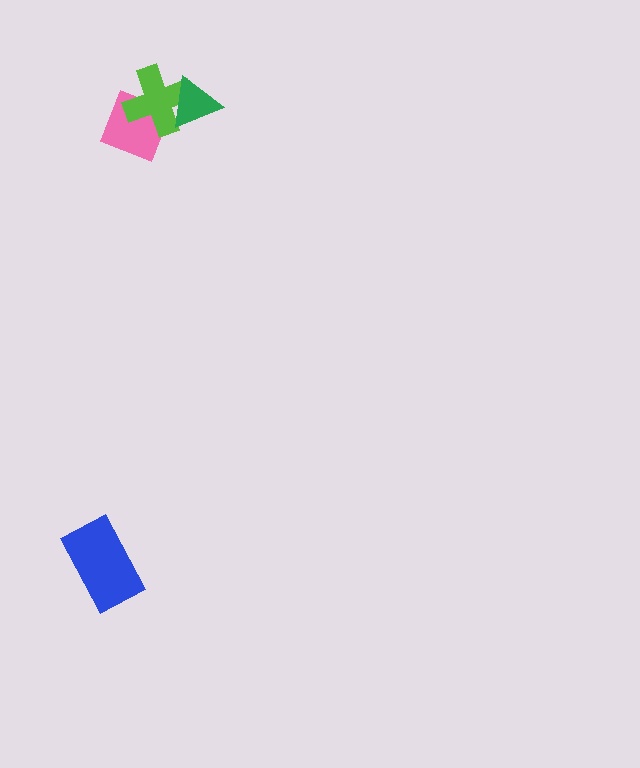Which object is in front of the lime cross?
The green triangle is in front of the lime cross.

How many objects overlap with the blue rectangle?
0 objects overlap with the blue rectangle.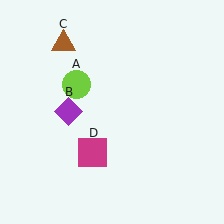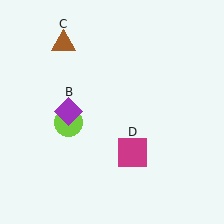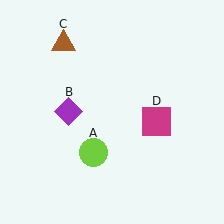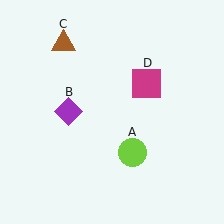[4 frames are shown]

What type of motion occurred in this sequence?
The lime circle (object A), magenta square (object D) rotated counterclockwise around the center of the scene.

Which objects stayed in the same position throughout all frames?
Purple diamond (object B) and brown triangle (object C) remained stationary.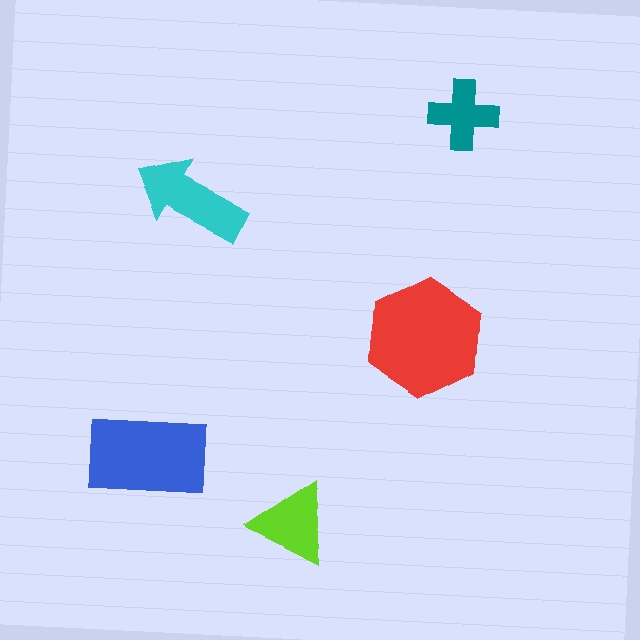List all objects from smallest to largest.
The teal cross, the lime triangle, the cyan arrow, the blue rectangle, the red hexagon.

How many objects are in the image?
There are 5 objects in the image.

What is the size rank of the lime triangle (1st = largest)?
4th.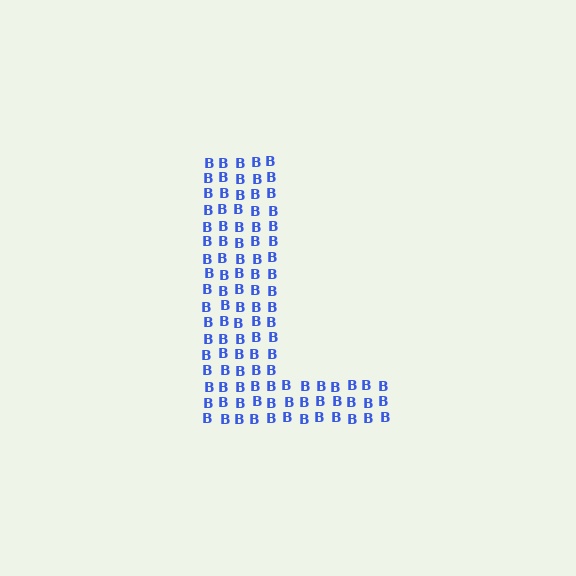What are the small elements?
The small elements are letter B's.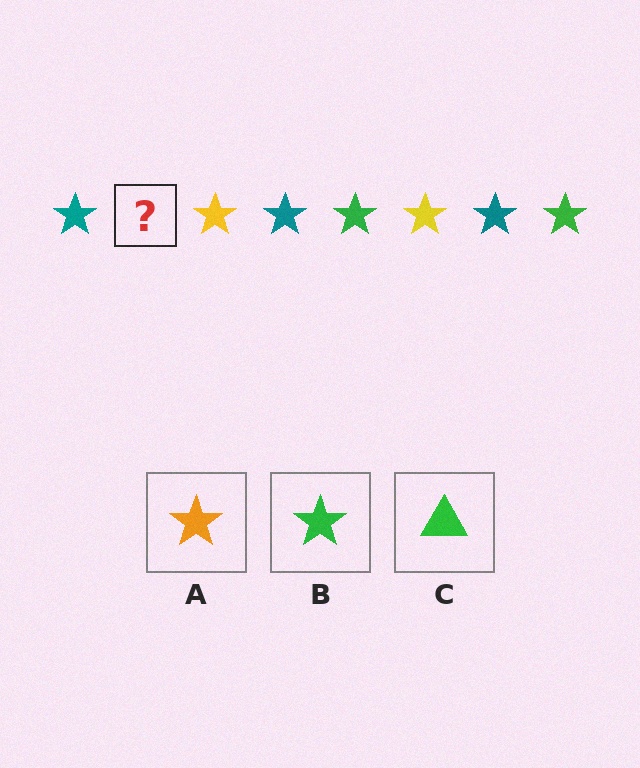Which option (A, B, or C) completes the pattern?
B.